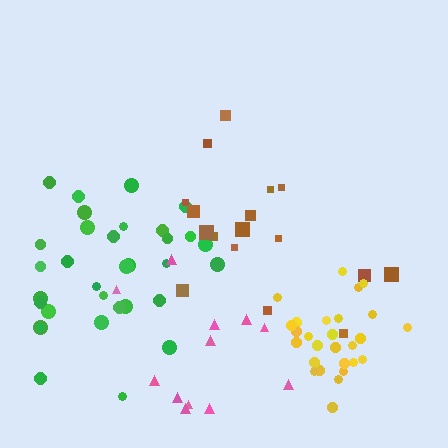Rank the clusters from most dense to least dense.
yellow, green, brown, pink.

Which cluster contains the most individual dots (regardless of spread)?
Green (33).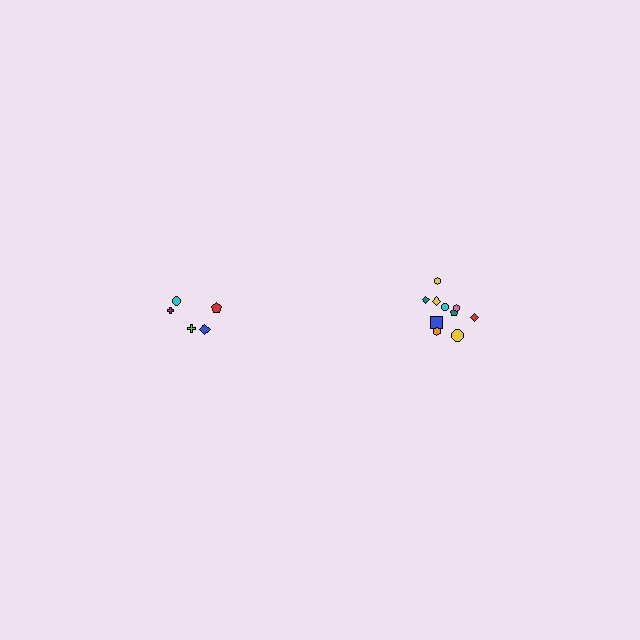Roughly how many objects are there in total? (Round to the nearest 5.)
Roughly 15 objects in total.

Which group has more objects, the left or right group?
The right group.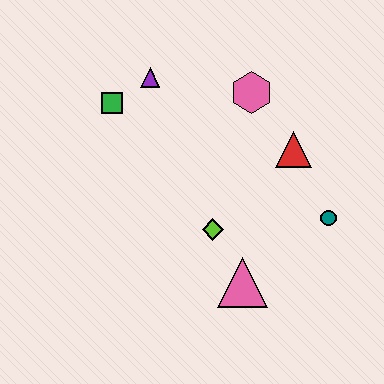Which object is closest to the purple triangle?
The green square is closest to the purple triangle.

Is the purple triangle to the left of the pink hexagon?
Yes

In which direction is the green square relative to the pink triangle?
The green square is above the pink triangle.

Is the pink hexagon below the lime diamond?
No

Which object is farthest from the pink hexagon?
The pink triangle is farthest from the pink hexagon.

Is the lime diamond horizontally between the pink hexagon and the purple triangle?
Yes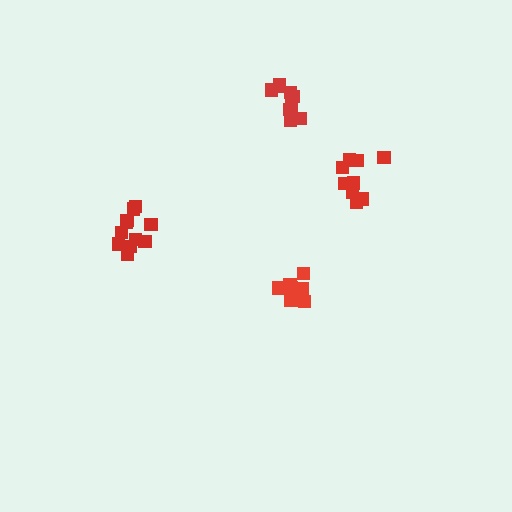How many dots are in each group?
Group 1: 8 dots, Group 2: 11 dots, Group 3: 10 dots, Group 4: 9 dots (38 total).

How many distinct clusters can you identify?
There are 4 distinct clusters.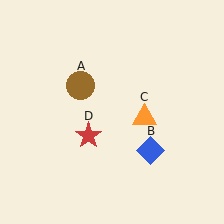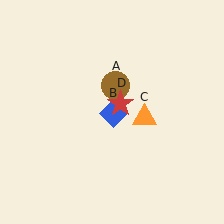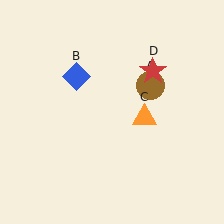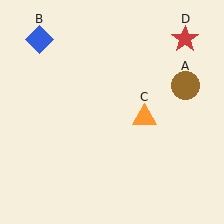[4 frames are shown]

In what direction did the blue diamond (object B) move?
The blue diamond (object B) moved up and to the left.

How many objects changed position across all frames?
3 objects changed position: brown circle (object A), blue diamond (object B), red star (object D).